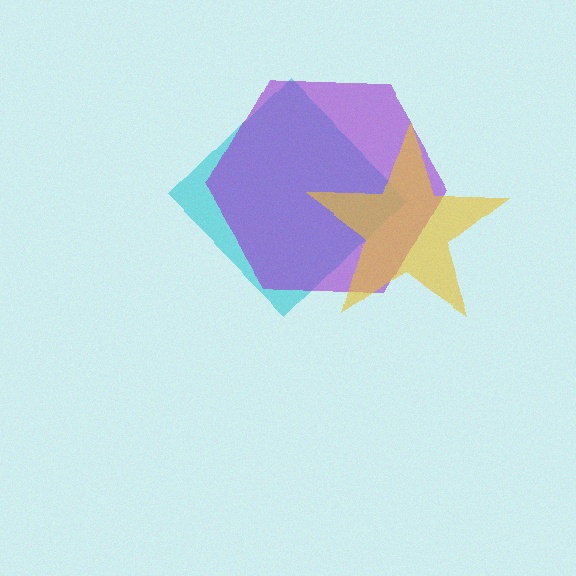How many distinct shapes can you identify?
There are 3 distinct shapes: a cyan diamond, a purple hexagon, a yellow star.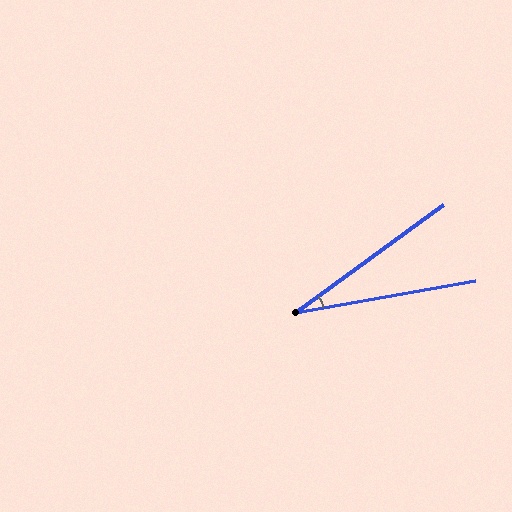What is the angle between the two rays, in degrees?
Approximately 26 degrees.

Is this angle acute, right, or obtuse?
It is acute.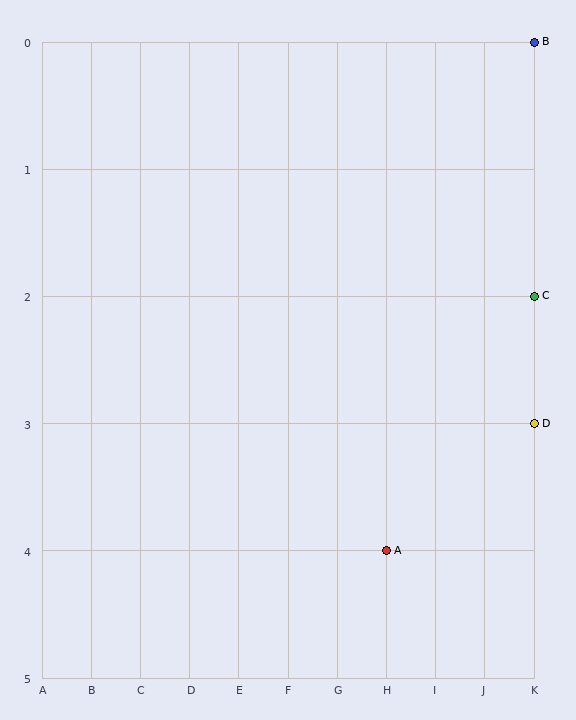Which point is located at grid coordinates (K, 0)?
Point B is at (K, 0).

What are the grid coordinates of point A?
Point A is at grid coordinates (H, 4).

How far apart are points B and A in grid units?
Points B and A are 3 columns and 4 rows apart (about 5.0 grid units diagonally).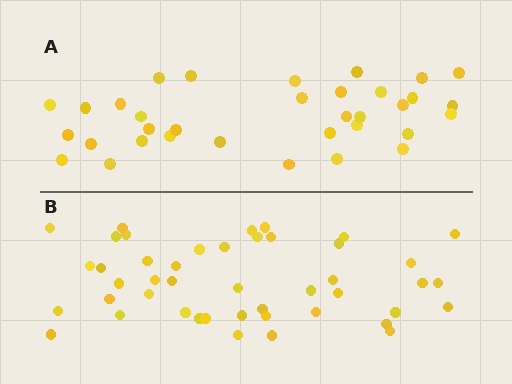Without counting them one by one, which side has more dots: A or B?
Region B (the bottom region) has more dots.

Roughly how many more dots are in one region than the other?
Region B has roughly 12 or so more dots than region A.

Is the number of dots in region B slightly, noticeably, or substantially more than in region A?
Region B has noticeably more, but not dramatically so. The ratio is roughly 1.3 to 1.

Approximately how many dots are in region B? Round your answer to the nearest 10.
About 40 dots. (The exact count is 45, which rounds to 40.)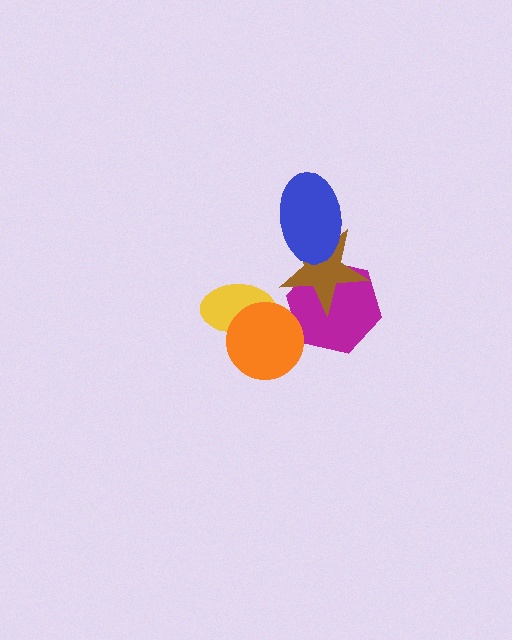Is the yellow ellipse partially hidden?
Yes, it is partially covered by another shape.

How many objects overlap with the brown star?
2 objects overlap with the brown star.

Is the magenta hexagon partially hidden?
Yes, it is partially covered by another shape.